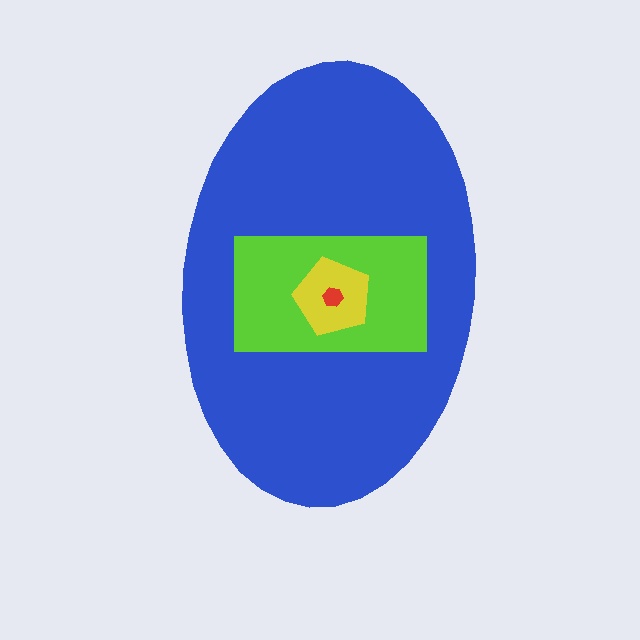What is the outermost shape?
The blue ellipse.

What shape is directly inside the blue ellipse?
The lime rectangle.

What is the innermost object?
The red hexagon.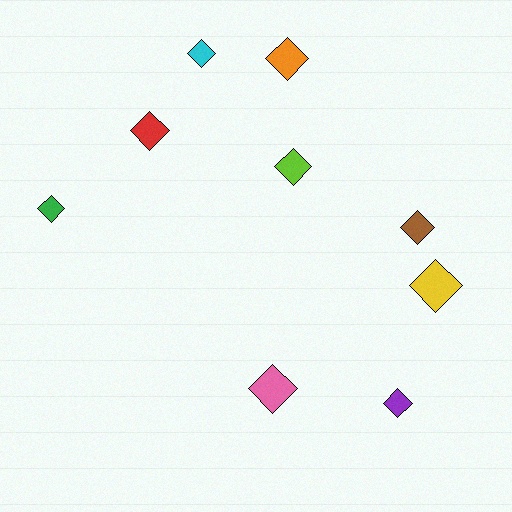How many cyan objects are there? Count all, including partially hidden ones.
There is 1 cyan object.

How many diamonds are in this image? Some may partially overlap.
There are 9 diamonds.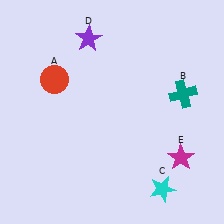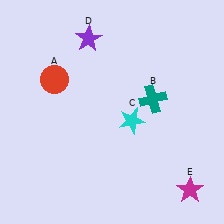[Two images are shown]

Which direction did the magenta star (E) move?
The magenta star (E) moved down.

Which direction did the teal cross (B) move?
The teal cross (B) moved left.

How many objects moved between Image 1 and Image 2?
3 objects moved between the two images.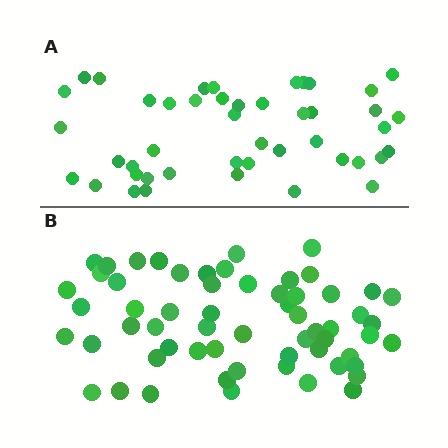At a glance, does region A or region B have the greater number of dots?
Region B (the bottom region) has more dots.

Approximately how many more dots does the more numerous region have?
Region B has approximately 15 more dots than region A.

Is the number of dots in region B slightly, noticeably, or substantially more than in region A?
Region B has noticeably more, but not dramatically so. The ratio is roughly 1.3 to 1.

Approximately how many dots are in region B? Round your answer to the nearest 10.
About 60 dots.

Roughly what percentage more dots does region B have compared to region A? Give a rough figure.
About 35% more.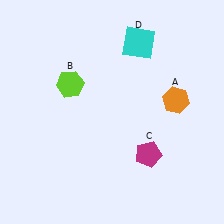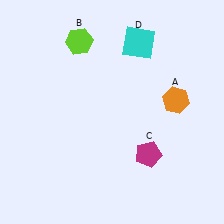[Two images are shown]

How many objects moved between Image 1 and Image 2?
1 object moved between the two images.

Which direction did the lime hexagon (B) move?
The lime hexagon (B) moved up.